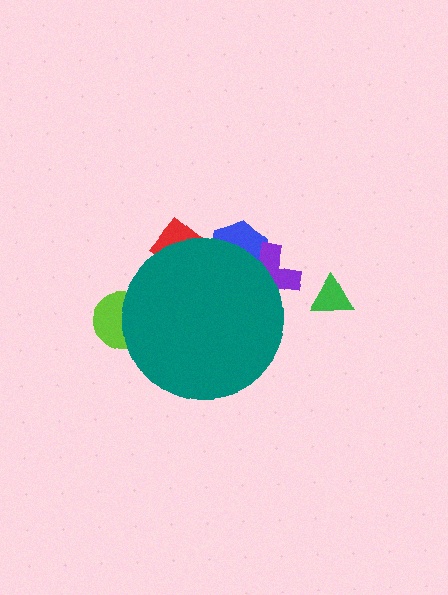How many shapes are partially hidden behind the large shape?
4 shapes are partially hidden.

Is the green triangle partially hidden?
No, the green triangle is fully visible.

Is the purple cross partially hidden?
Yes, the purple cross is partially hidden behind the teal circle.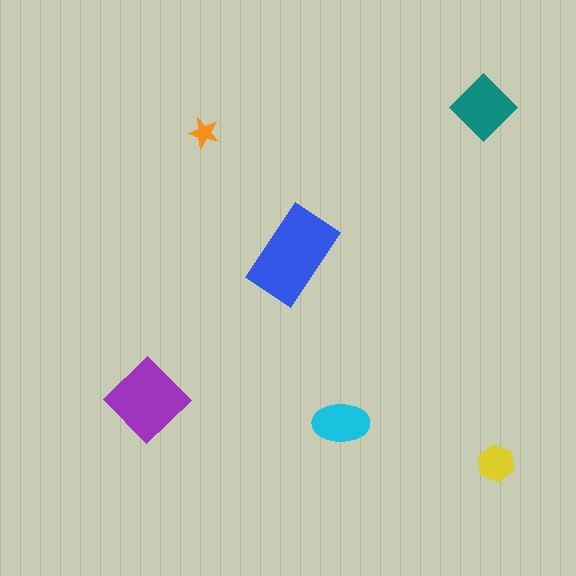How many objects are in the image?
There are 6 objects in the image.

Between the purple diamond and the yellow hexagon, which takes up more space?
The purple diamond.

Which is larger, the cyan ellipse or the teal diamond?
The teal diamond.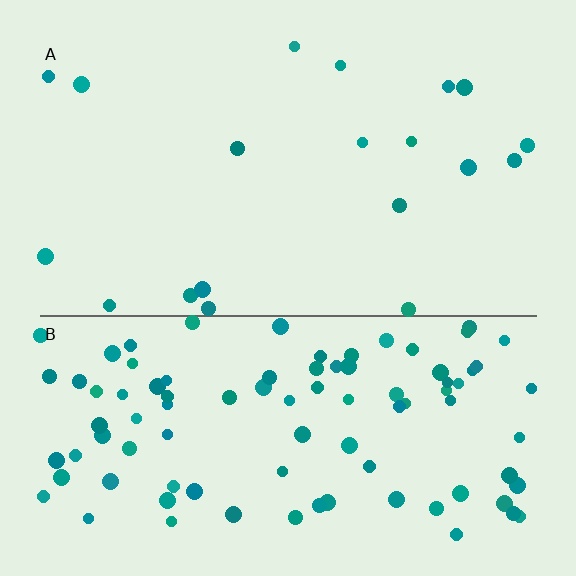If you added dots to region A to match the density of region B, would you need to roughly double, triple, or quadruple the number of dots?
Approximately quadruple.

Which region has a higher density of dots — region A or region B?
B (the bottom).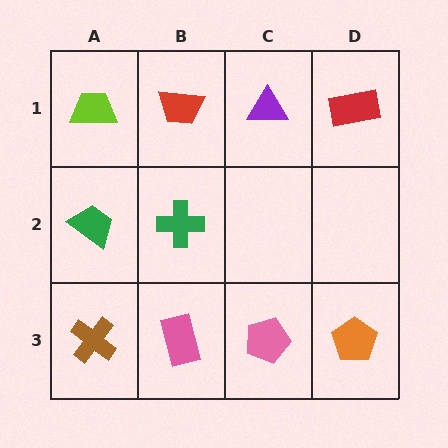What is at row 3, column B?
A pink rectangle.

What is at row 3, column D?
An orange pentagon.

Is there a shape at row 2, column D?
No, that cell is empty.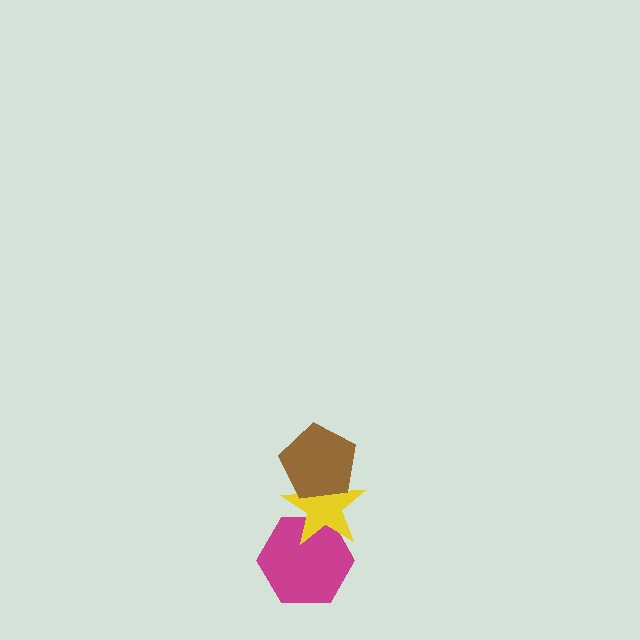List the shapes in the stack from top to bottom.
From top to bottom: the brown pentagon, the yellow star, the magenta hexagon.